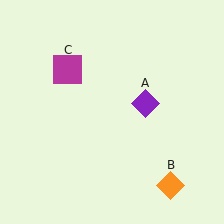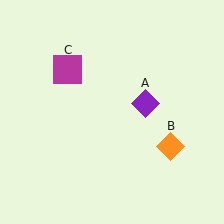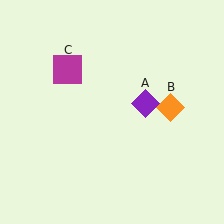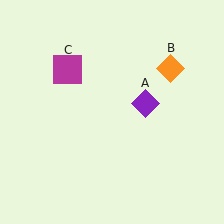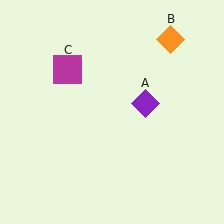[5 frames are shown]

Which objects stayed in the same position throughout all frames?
Purple diamond (object A) and magenta square (object C) remained stationary.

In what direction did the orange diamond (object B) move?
The orange diamond (object B) moved up.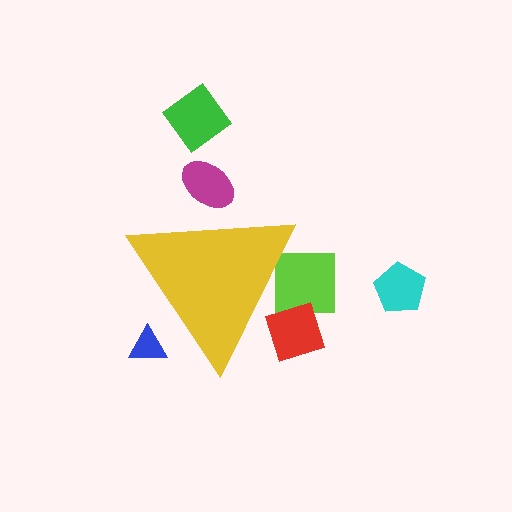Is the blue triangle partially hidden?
Yes, the blue triangle is partially hidden behind the yellow triangle.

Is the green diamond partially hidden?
No, the green diamond is fully visible.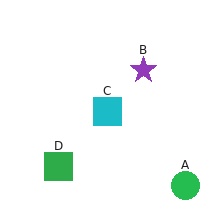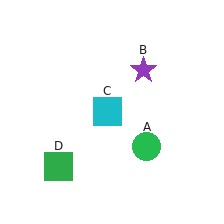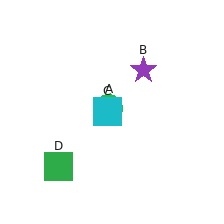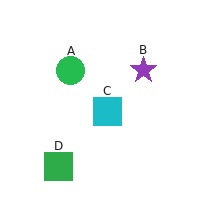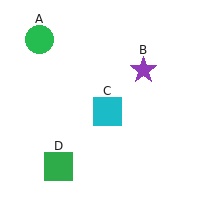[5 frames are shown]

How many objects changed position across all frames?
1 object changed position: green circle (object A).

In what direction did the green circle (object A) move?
The green circle (object A) moved up and to the left.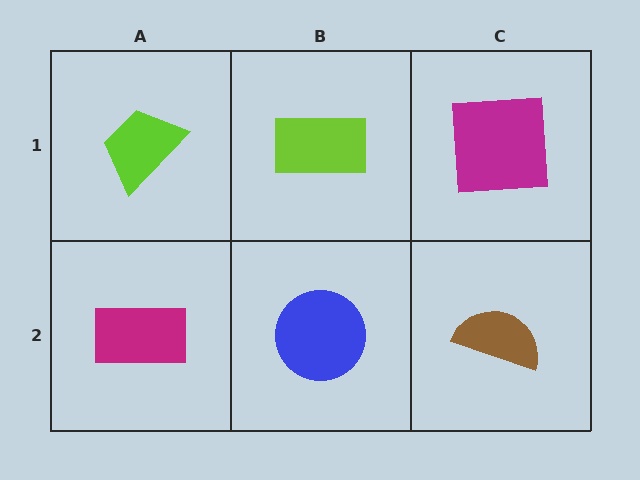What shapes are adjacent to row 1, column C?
A brown semicircle (row 2, column C), a lime rectangle (row 1, column B).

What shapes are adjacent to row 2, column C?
A magenta square (row 1, column C), a blue circle (row 2, column B).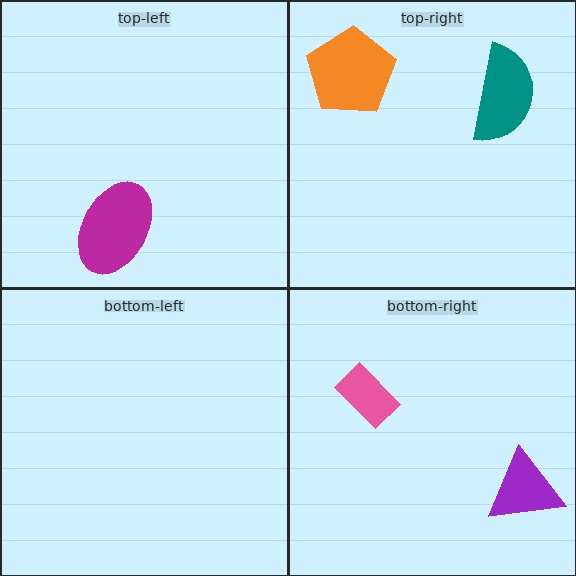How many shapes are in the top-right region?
2.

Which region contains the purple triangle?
The bottom-right region.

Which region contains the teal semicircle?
The top-right region.